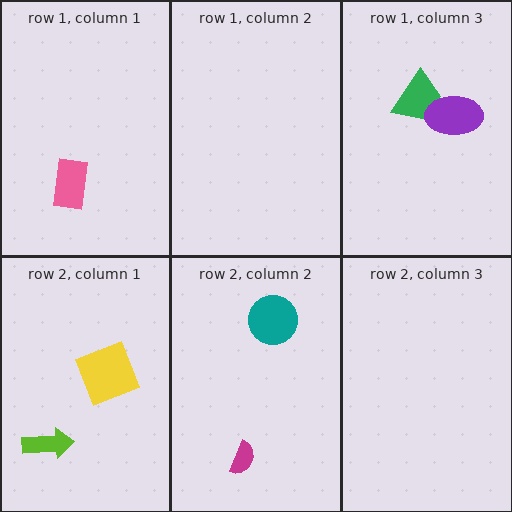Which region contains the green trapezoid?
The row 1, column 3 region.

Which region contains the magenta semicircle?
The row 2, column 2 region.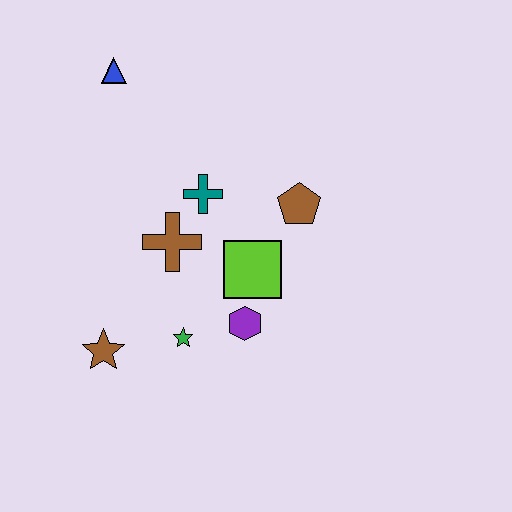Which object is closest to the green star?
The purple hexagon is closest to the green star.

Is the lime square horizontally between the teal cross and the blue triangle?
No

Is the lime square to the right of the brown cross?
Yes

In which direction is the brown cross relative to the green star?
The brown cross is above the green star.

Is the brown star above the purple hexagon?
No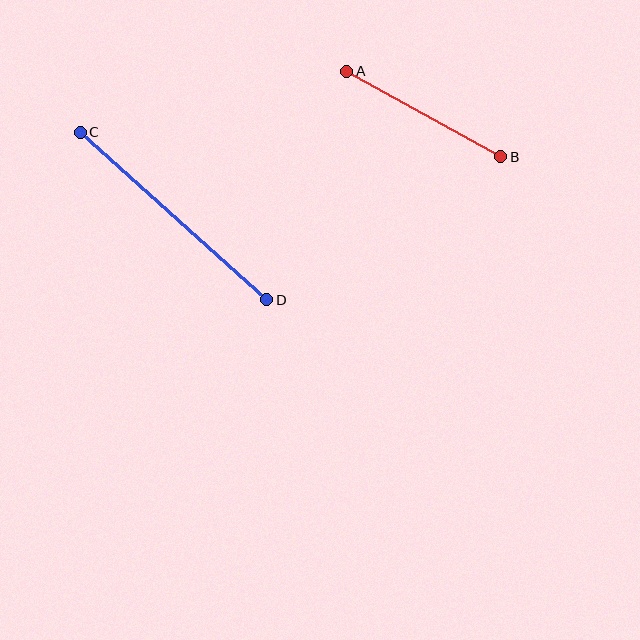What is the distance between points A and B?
The distance is approximately 176 pixels.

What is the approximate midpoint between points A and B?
The midpoint is at approximately (424, 114) pixels.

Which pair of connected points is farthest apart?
Points C and D are farthest apart.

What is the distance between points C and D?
The distance is approximately 251 pixels.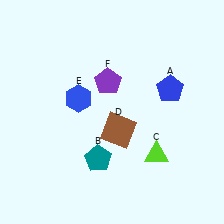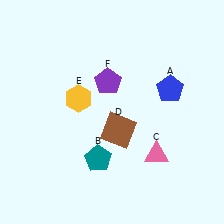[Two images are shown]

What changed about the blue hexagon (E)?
In Image 1, E is blue. In Image 2, it changed to yellow.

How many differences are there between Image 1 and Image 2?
There are 2 differences between the two images.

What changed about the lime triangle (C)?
In Image 1, C is lime. In Image 2, it changed to pink.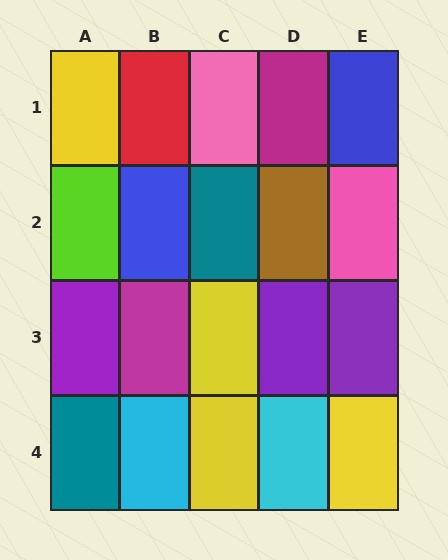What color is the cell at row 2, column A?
Lime.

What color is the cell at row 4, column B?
Cyan.